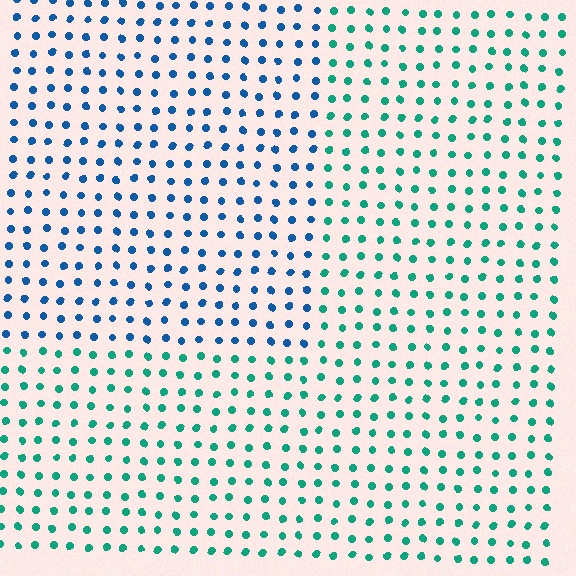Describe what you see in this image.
The image is filled with small teal elements in a uniform arrangement. A rectangle-shaped region is visible where the elements are tinted to a slightly different hue, forming a subtle color boundary.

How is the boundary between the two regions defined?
The boundary is defined purely by a slight shift in hue (about 44 degrees). Spacing, size, and orientation are identical on both sides.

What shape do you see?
I see a rectangle.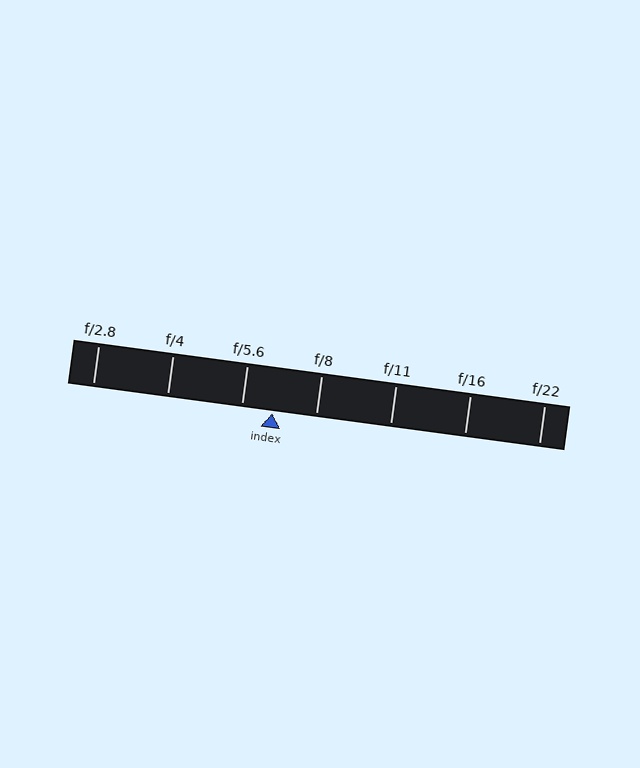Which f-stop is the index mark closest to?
The index mark is closest to f/5.6.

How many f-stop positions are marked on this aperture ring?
There are 7 f-stop positions marked.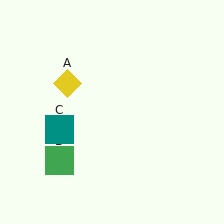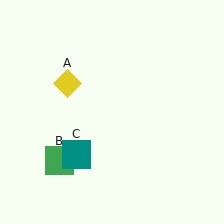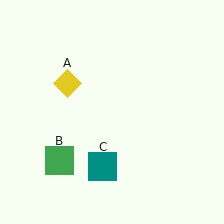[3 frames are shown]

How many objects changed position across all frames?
1 object changed position: teal square (object C).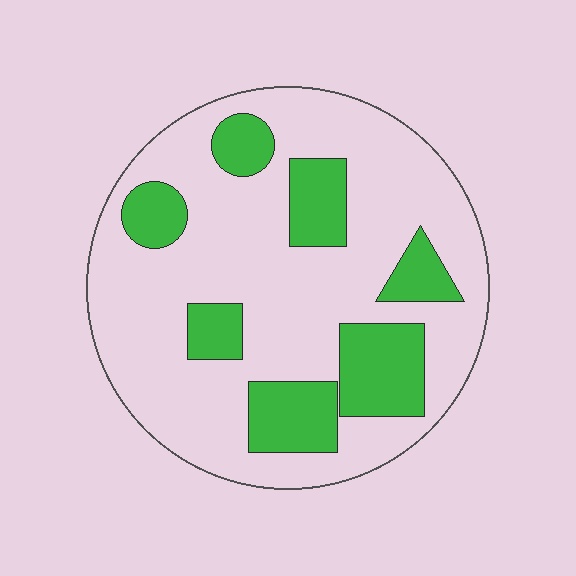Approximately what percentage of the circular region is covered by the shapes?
Approximately 25%.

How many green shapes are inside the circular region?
7.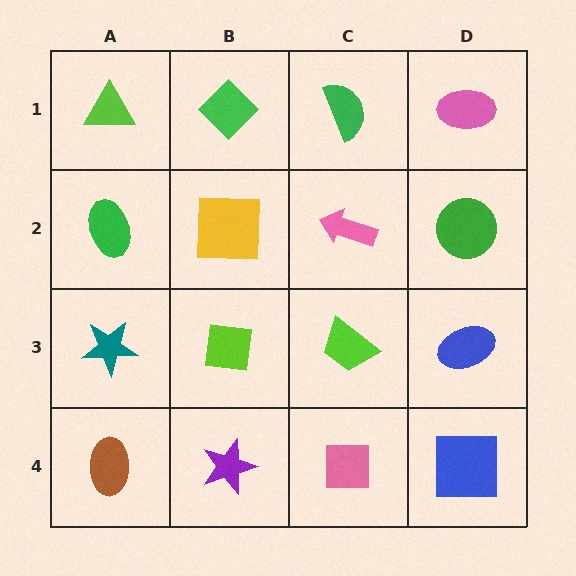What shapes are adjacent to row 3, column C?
A pink arrow (row 2, column C), a pink square (row 4, column C), a lime square (row 3, column B), a blue ellipse (row 3, column D).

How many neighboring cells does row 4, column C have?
3.